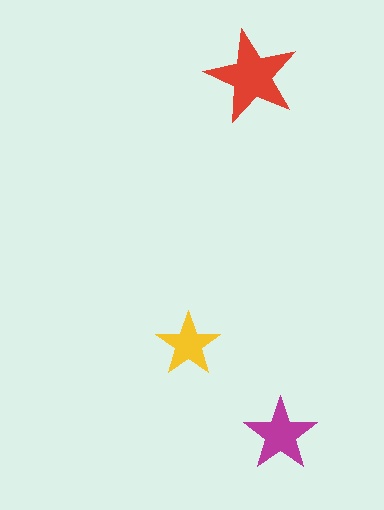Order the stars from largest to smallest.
the red one, the magenta one, the yellow one.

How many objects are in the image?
There are 3 objects in the image.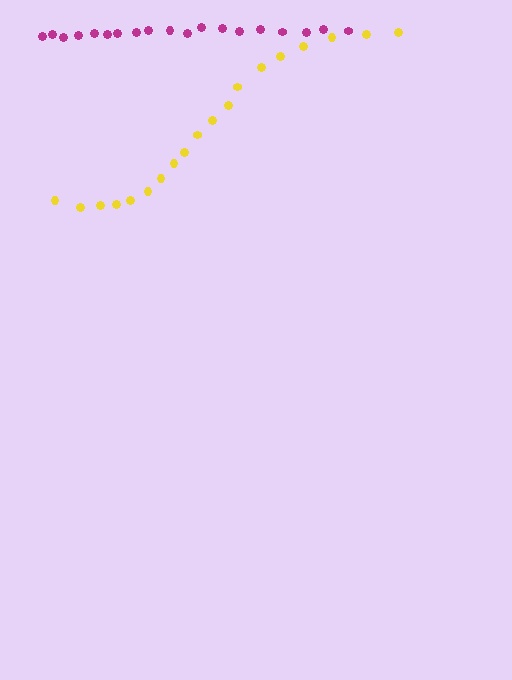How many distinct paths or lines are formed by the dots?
There are 2 distinct paths.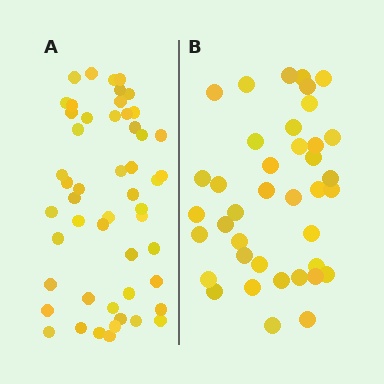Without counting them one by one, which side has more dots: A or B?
Region A (the left region) has more dots.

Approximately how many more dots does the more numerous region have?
Region A has roughly 12 or so more dots than region B.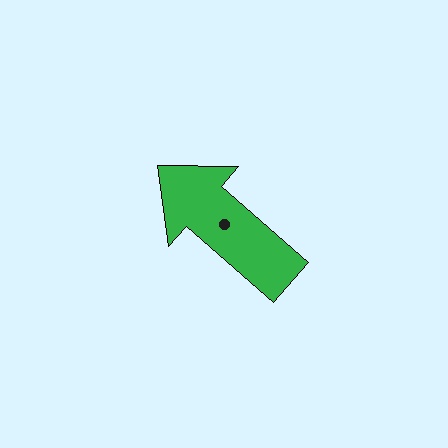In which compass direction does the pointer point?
Northwest.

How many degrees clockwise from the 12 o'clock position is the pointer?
Approximately 311 degrees.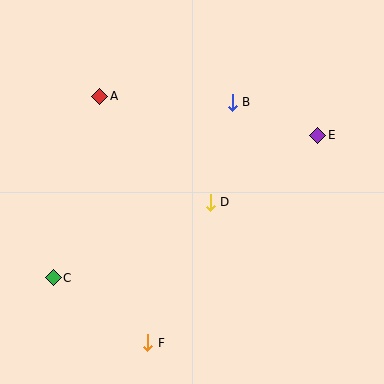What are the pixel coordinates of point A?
Point A is at (100, 96).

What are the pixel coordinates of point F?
Point F is at (148, 343).